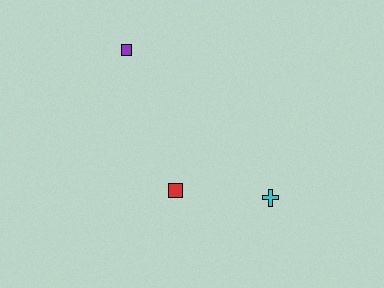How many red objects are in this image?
There is 1 red object.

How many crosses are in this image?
There is 1 cross.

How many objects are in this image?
There are 3 objects.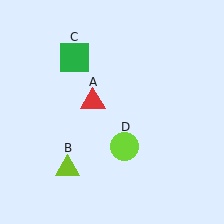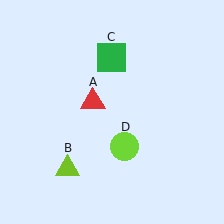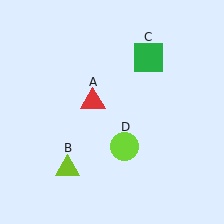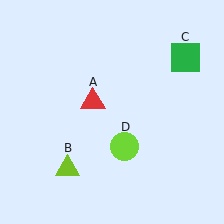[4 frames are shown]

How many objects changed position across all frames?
1 object changed position: green square (object C).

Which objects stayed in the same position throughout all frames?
Red triangle (object A) and lime triangle (object B) and lime circle (object D) remained stationary.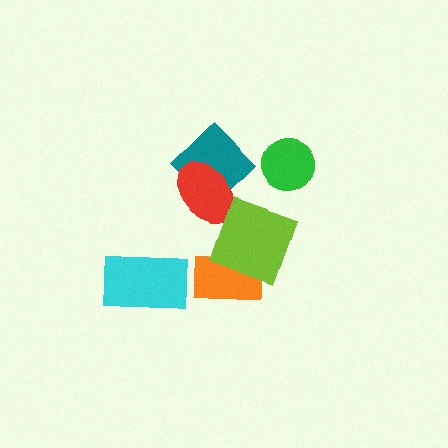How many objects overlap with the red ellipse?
2 objects overlap with the red ellipse.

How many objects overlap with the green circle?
0 objects overlap with the green circle.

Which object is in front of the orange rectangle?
The lime diamond is in front of the orange rectangle.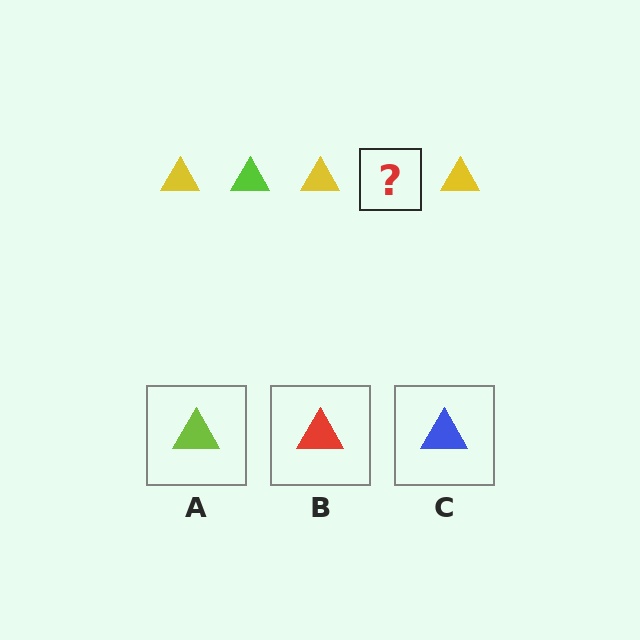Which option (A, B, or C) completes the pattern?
A.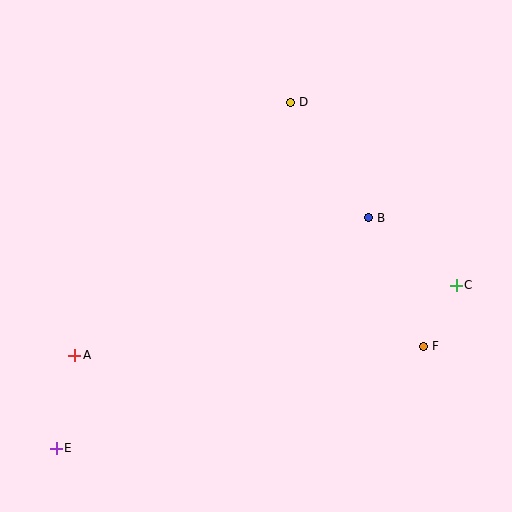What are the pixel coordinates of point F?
Point F is at (424, 346).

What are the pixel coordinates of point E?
Point E is at (56, 448).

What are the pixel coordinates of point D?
Point D is at (291, 102).